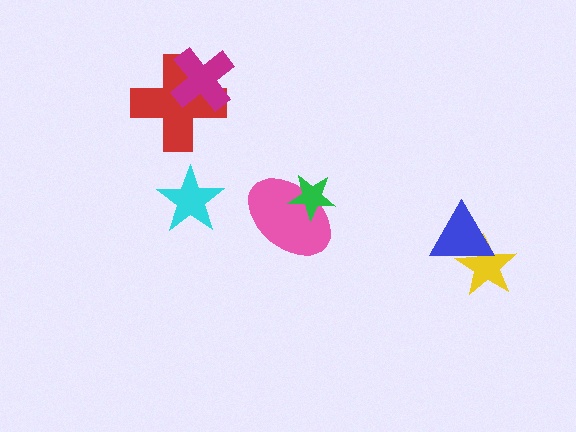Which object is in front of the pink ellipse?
The green star is in front of the pink ellipse.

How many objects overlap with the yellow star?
1 object overlaps with the yellow star.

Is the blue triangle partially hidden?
No, no other shape covers it.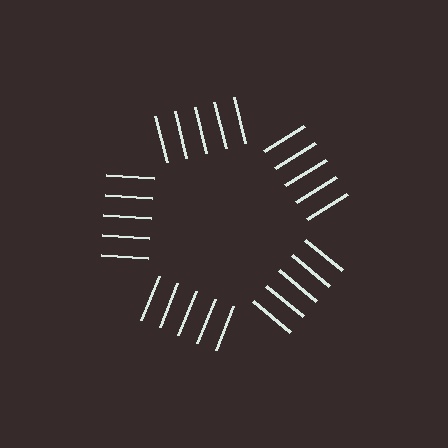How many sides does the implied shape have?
5 sides — the line-ends trace a pentagon.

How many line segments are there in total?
25 — 5 along each of the 5 edges.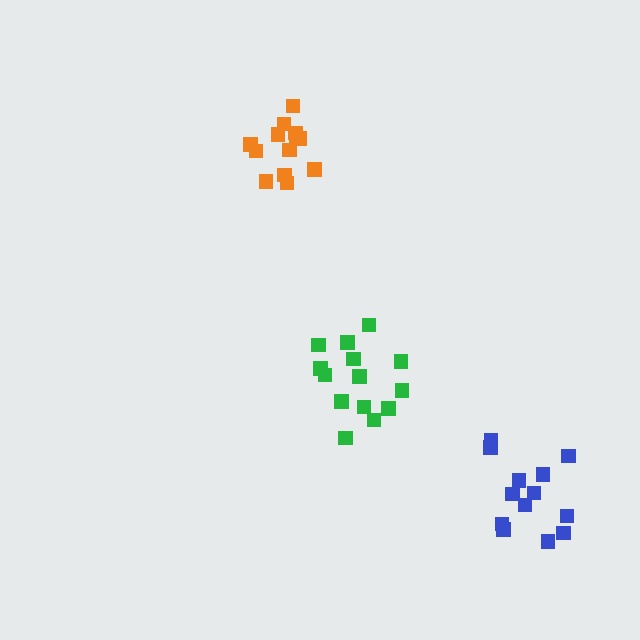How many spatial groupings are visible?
There are 3 spatial groupings.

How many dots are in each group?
Group 1: 13 dots, Group 2: 13 dots, Group 3: 14 dots (40 total).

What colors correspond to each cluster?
The clusters are colored: blue, orange, green.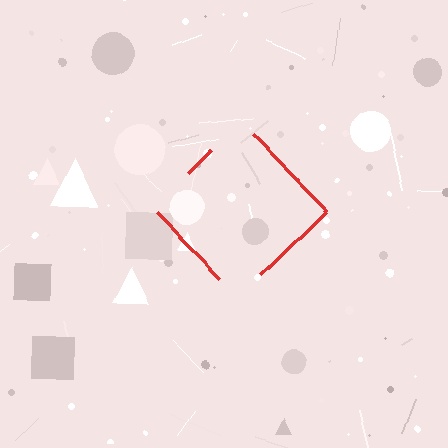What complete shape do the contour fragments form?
The contour fragments form a diamond.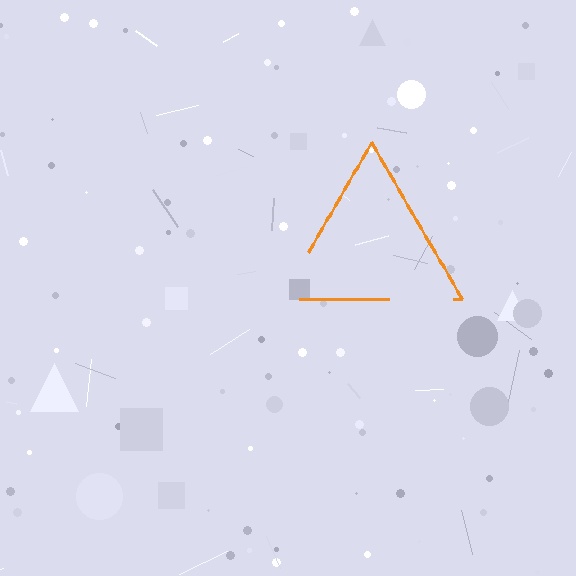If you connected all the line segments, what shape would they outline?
They would outline a triangle.